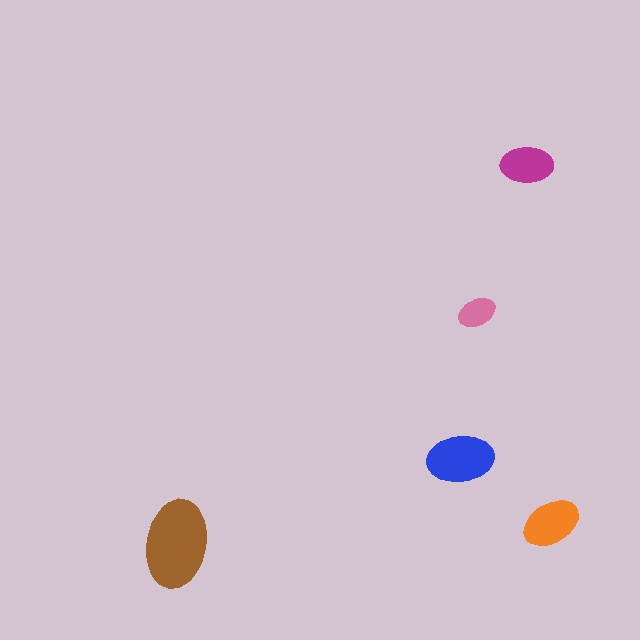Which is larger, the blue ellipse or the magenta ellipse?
The blue one.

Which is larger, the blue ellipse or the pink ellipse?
The blue one.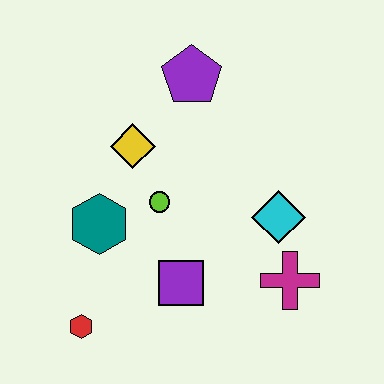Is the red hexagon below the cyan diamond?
Yes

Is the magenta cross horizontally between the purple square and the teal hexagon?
No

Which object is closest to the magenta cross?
The cyan diamond is closest to the magenta cross.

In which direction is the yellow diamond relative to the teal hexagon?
The yellow diamond is above the teal hexagon.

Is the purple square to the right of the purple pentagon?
No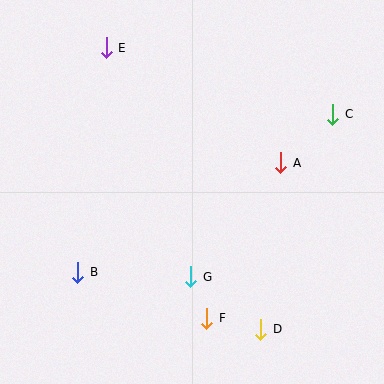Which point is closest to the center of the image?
Point G at (191, 277) is closest to the center.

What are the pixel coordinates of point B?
Point B is at (78, 272).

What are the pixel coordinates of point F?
Point F is at (207, 318).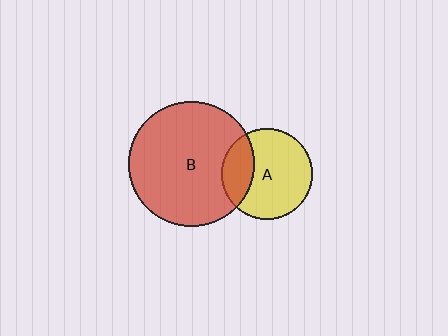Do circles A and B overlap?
Yes.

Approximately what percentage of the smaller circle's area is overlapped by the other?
Approximately 25%.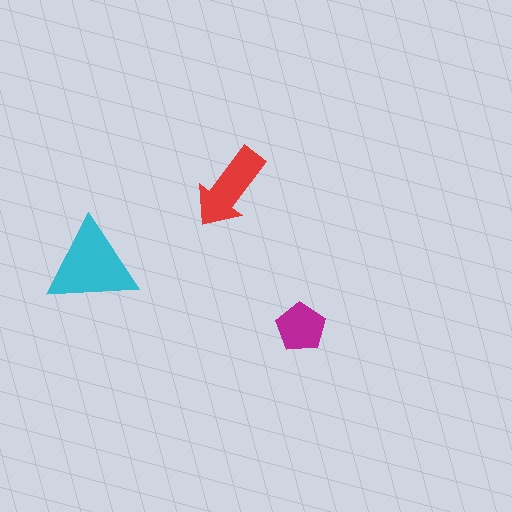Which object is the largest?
The cyan triangle.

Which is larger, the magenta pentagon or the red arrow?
The red arrow.